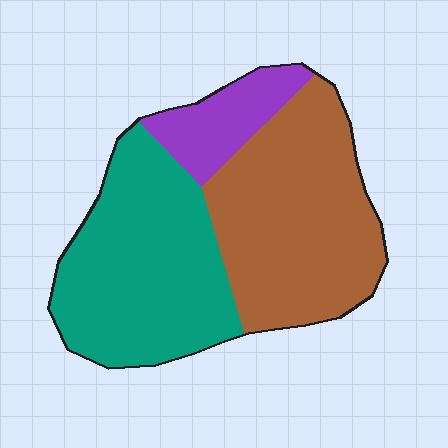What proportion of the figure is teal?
Teal covers around 45% of the figure.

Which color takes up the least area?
Purple, at roughly 15%.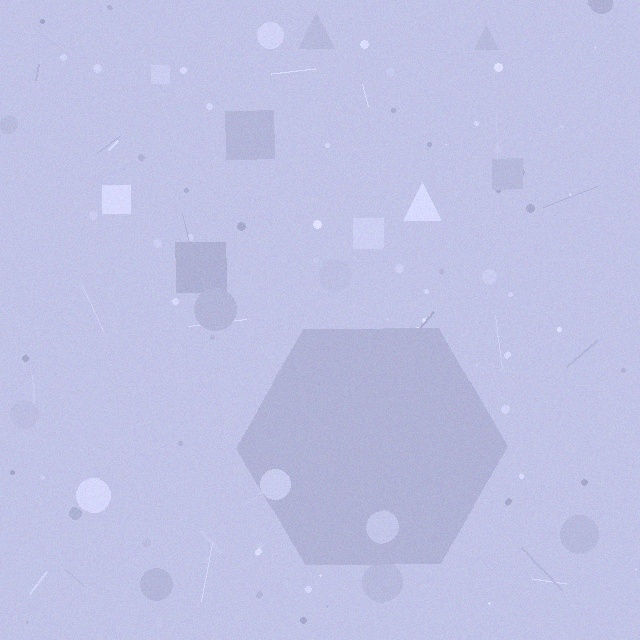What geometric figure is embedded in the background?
A hexagon is embedded in the background.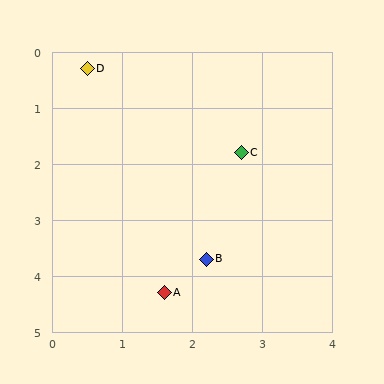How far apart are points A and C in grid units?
Points A and C are about 2.7 grid units apart.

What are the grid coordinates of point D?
Point D is at approximately (0.5, 0.3).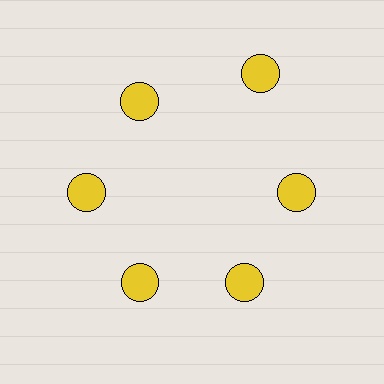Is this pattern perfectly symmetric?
No. The 6 yellow circles are arranged in a ring, but one element near the 1 o'clock position is pushed outward from the center, breaking the 6-fold rotational symmetry.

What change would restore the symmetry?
The symmetry would be restored by moving it inward, back onto the ring so that all 6 circles sit at equal angles and equal distance from the center.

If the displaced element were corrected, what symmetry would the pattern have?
It would have 6-fold rotational symmetry — the pattern would map onto itself every 60 degrees.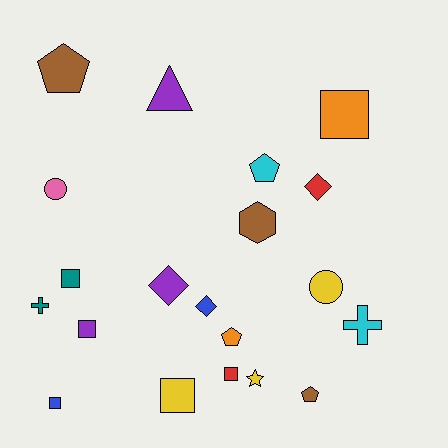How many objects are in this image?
There are 20 objects.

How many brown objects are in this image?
There are 3 brown objects.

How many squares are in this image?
There are 6 squares.